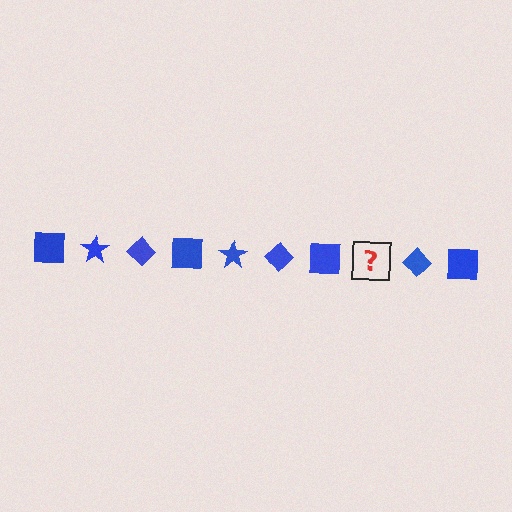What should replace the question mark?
The question mark should be replaced with a blue star.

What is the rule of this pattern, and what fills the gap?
The rule is that the pattern cycles through square, star, diamond shapes in blue. The gap should be filled with a blue star.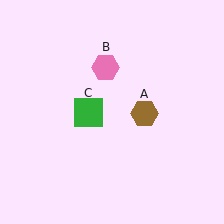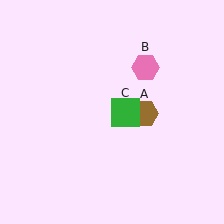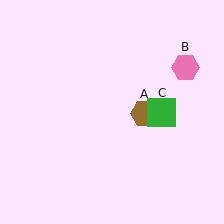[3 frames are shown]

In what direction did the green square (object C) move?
The green square (object C) moved right.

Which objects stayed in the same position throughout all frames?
Brown hexagon (object A) remained stationary.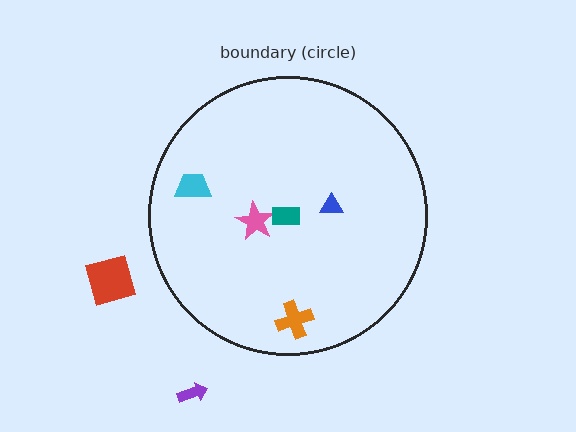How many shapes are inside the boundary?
5 inside, 2 outside.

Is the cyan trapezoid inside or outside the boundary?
Inside.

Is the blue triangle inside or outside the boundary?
Inside.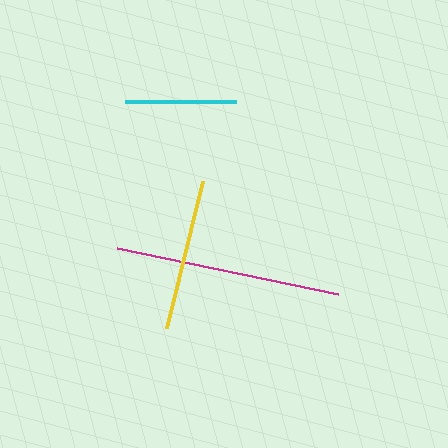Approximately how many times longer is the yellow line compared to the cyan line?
The yellow line is approximately 1.4 times the length of the cyan line.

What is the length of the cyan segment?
The cyan segment is approximately 110 pixels long.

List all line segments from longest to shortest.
From longest to shortest: magenta, yellow, cyan.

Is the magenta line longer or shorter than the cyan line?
The magenta line is longer than the cyan line.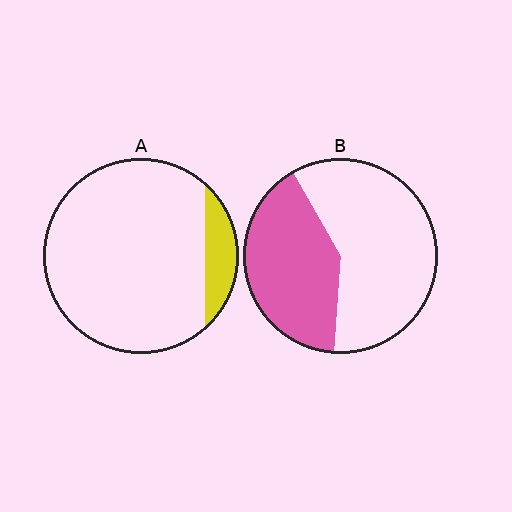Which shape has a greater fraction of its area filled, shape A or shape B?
Shape B.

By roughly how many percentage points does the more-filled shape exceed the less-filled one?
By roughly 30 percentage points (B over A).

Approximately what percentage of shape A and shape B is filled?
A is approximately 10% and B is approximately 40%.